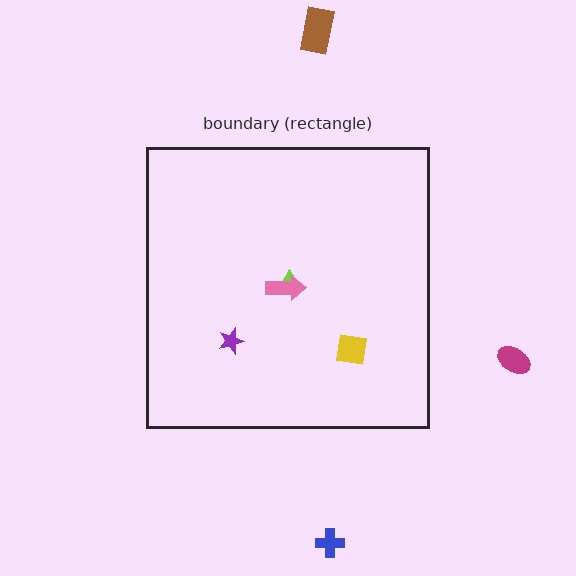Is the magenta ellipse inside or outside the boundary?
Outside.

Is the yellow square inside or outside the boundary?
Inside.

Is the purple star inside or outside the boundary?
Inside.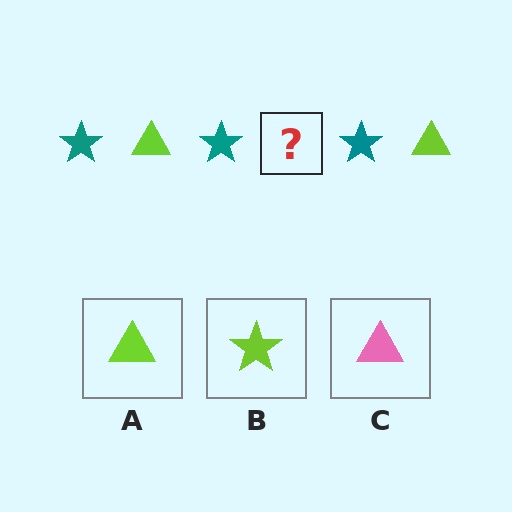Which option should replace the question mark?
Option A.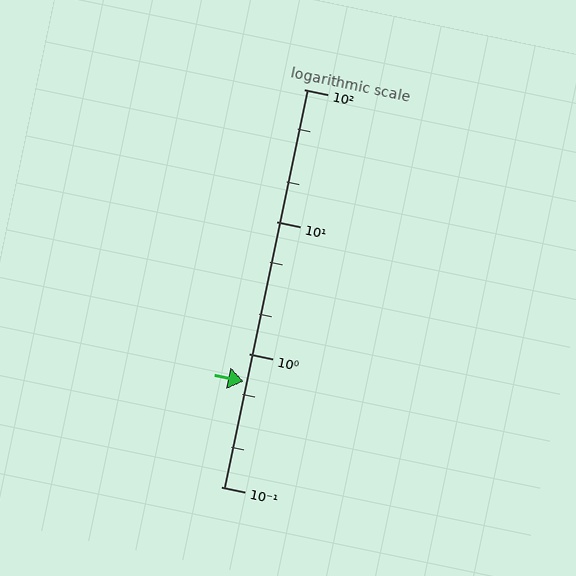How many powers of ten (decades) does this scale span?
The scale spans 3 decades, from 0.1 to 100.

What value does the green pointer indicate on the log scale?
The pointer indicates approximately 0.62.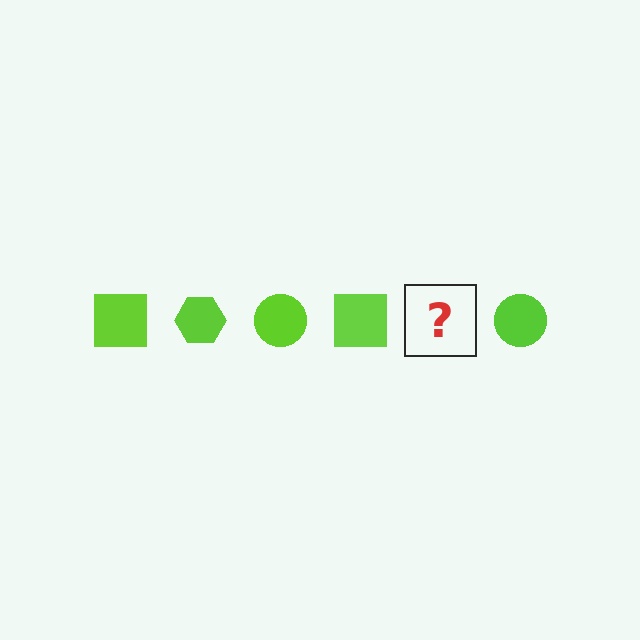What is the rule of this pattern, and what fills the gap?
The rule is that the pattern cycles through square, hexagon, circle shapes in lime. The gap should be filled with a lime hexagon.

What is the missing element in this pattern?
The missing element is a lime hexagon.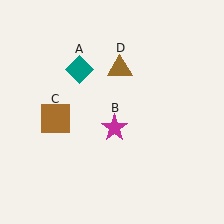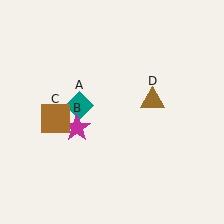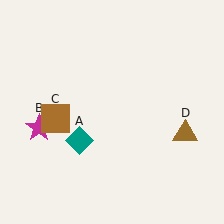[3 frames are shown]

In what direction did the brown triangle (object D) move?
The brown triangle (object D) moved down and to the right.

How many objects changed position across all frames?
3 objects changed position: teal diamond (object A), magenta star (object B), brown triangle (object D).